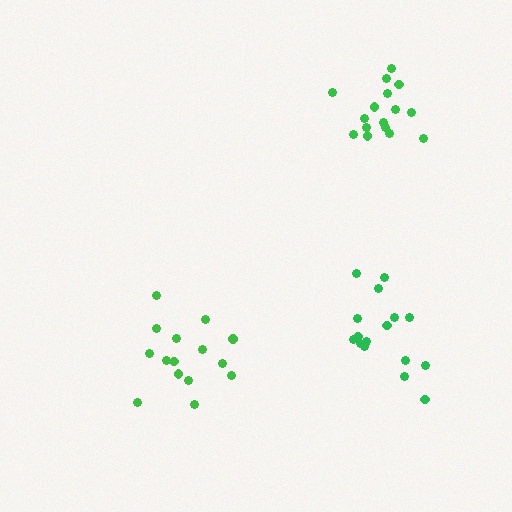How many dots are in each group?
Group 1: 16 dots, Group 2: 15 dots, Group 3: 16 dots (47 total).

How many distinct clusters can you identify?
There are 3 distinct clusters.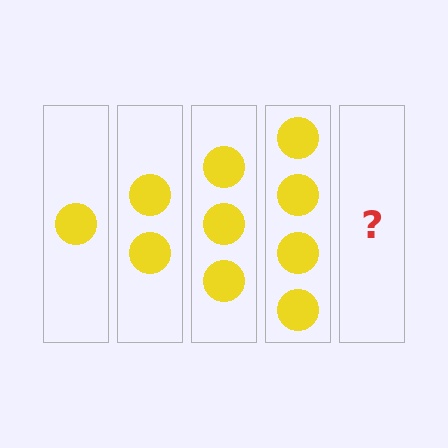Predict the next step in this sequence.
The next step is 5 circles.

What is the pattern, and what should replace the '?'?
The pattern is that each step adds one more circle. The '?' should be 5 circles.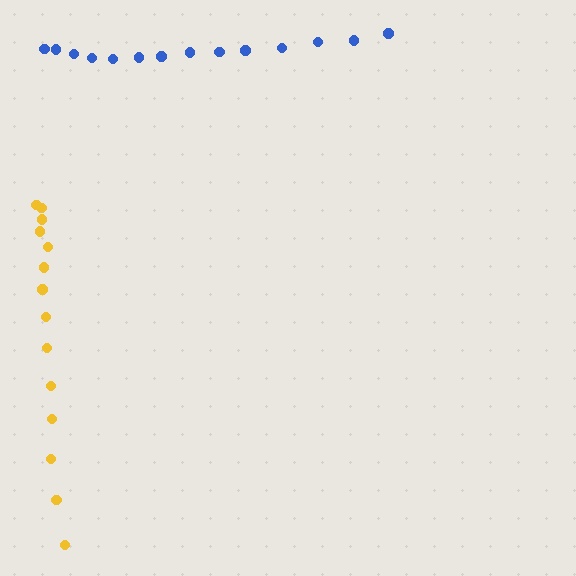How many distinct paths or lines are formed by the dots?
There are 2 distinct paths.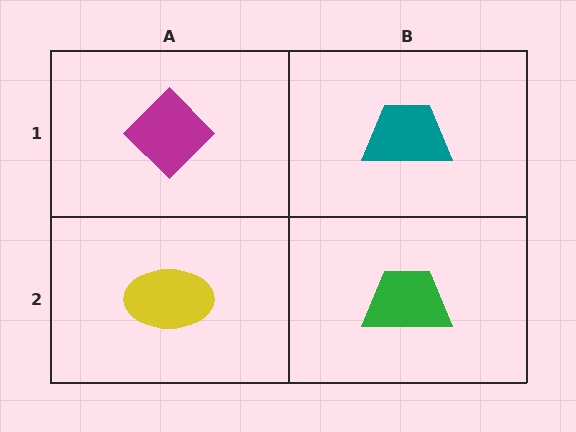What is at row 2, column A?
A yellow ellipse.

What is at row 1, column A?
A magenta diamond.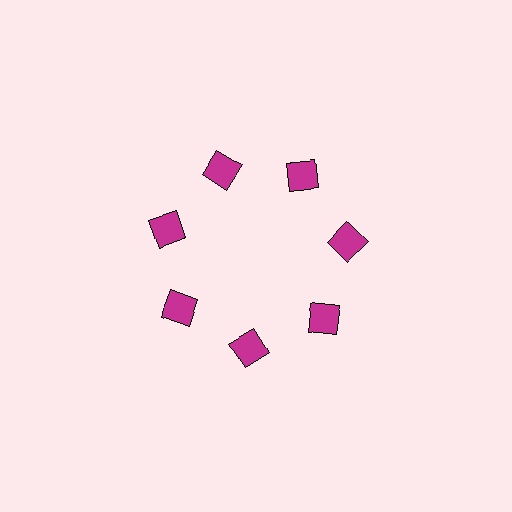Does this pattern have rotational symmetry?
Yes, this pattern has 7-fold rotational symmetry. It looks the same after rotating 51 degrees around the center.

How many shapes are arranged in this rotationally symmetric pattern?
There are 7 shapes, arranged in 7 groups of 1.